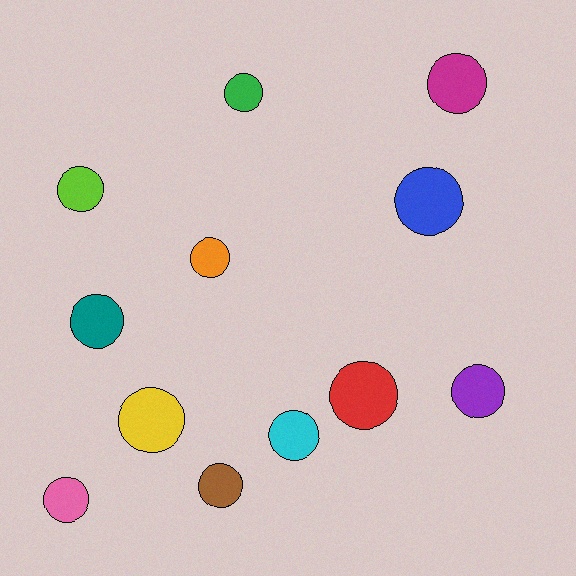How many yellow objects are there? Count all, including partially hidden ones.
There is 1 yellow object.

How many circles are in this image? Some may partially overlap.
There are 12 circles.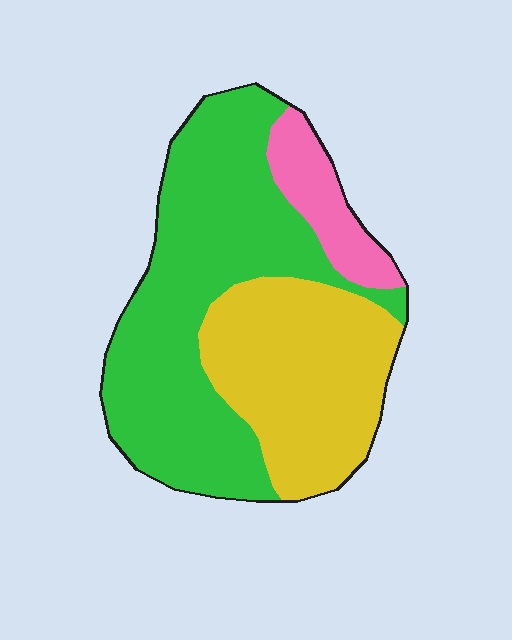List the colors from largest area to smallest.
From largest to smallest: green, yellow, pink.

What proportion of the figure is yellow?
Yellow covers 35% of the figure.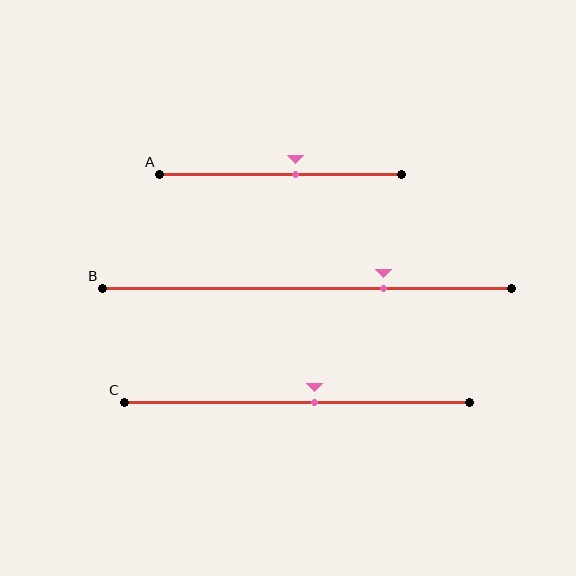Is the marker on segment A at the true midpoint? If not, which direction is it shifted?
No, the marker on segment A is shifted to the right by about 6% of the segment length.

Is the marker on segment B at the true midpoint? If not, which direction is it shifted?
No, the marker on segment B is shifted to the right by about 19% of the segment length.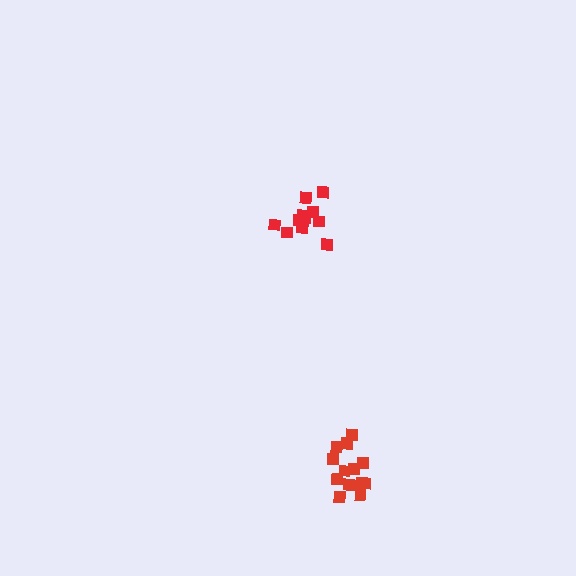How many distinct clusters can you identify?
There are 2 distinct clusters.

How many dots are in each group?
Group 1: 14 dots, Group 2: 11 dots (25 total).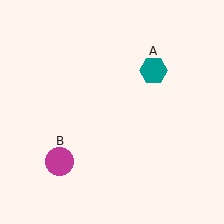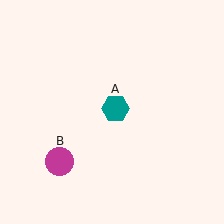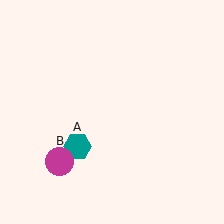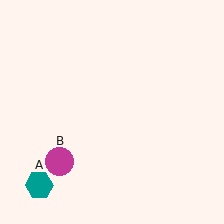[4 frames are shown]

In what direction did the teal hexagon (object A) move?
The teal hexagon (object A) moved down and to the left.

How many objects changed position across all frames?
1 object changed position: teal hexagon (object A).